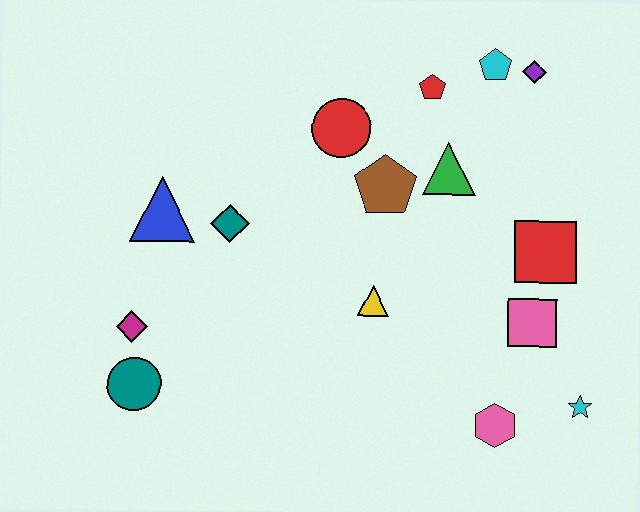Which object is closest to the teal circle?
The magenta diamond is closest to the teal circle.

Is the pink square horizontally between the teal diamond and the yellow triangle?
No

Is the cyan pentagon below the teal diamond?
No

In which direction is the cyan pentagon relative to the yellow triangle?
The cyan pentagon is above the yellow triangle.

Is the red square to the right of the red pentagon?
Yes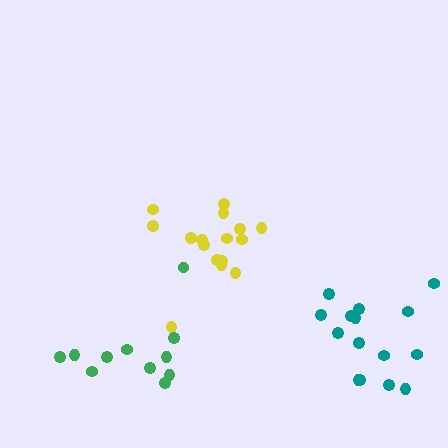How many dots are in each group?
Group 1: 15 dots, Group 2: 16 dots, Group 3: 11 dots (42 total).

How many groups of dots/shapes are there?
There are 3 groups.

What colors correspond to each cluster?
The clusters are colored: teal, yellow, green.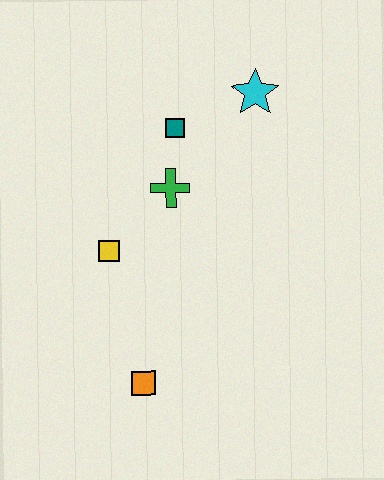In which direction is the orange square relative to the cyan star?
The orange square is below the cyan star.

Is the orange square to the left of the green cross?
Yes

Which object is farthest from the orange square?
The cyan star is farthest from the orange square.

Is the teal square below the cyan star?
Yes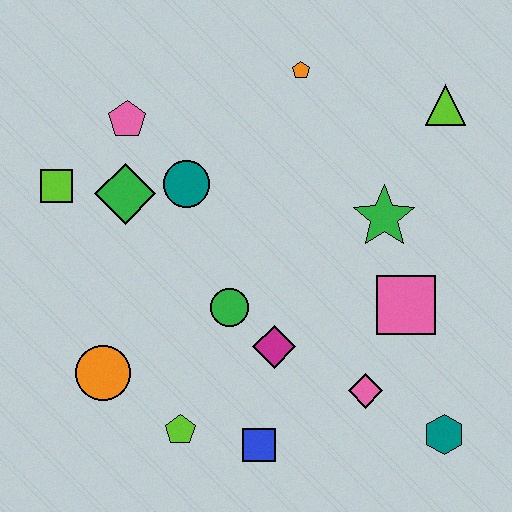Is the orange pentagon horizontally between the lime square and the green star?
Yes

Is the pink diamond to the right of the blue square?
Yes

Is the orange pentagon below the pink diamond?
No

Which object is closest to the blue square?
The lime pentagon is closest to the blue square.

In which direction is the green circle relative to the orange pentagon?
The green circle is below the orange pentagon.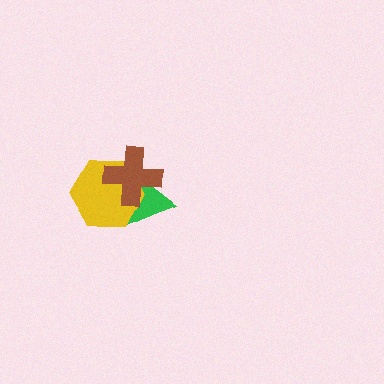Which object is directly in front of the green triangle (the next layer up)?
The yellow hexagon is directly in front of the green triangle.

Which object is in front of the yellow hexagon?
The brown cross is in front of the yellow hexagon.